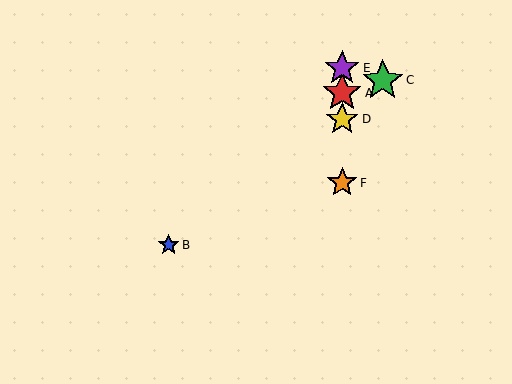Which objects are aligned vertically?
Objects A, D, E, F are aligned vertically.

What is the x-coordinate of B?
Object B is at x≈169.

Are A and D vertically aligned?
Yes, both are at x≈342.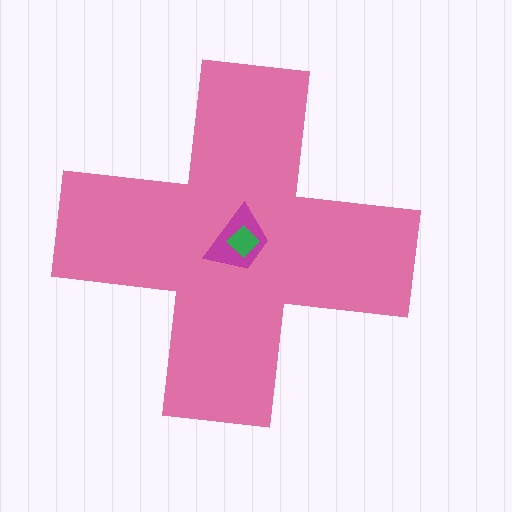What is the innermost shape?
The green diamond.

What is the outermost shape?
The pink cross.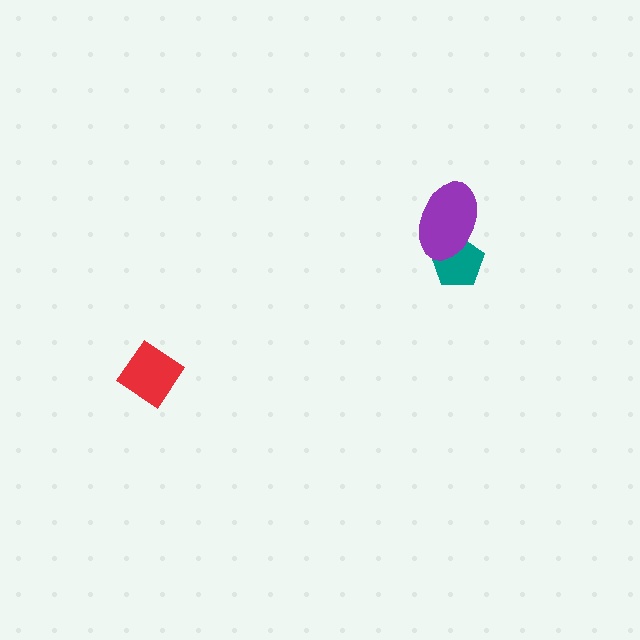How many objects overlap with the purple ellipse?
1 object overlaps with the purple ellipse.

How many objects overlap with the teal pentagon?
1 object overlaps with the teal pentagon.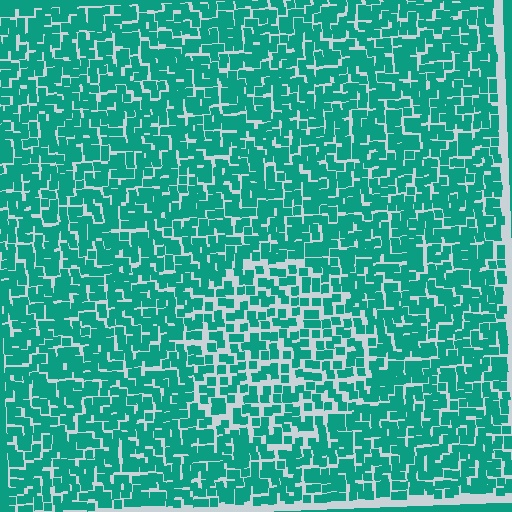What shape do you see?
I see a circle.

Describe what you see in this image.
The image contains small teal elements arranged at two different densities. A circle-shaped region is visible where the elements are less densely packed than the surrounding area.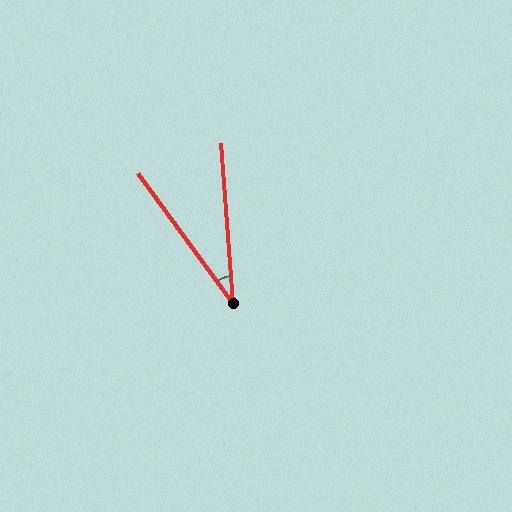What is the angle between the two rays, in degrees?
Approximately 32 degrees.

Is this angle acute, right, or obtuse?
It is acute.